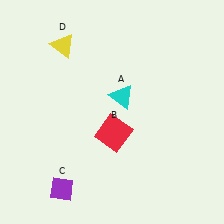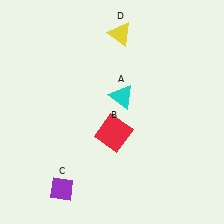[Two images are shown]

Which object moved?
The yellow triangle (D) moved right.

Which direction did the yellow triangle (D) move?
The yellow triangle (D) moved right.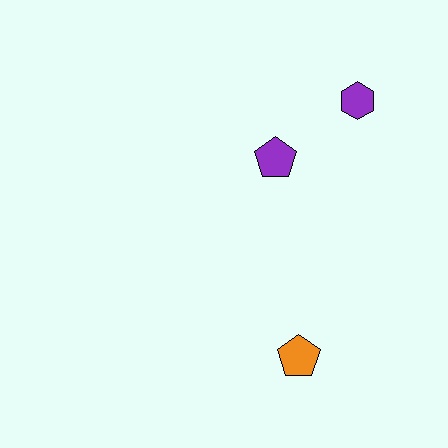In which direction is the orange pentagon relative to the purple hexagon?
The orange pentagon is below the purple hexagon.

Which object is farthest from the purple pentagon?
The orange pentagon is farthest from the purple pentagon.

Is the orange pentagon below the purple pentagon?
Yes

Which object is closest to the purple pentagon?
The purple hexagon is closest to the purple pentagon.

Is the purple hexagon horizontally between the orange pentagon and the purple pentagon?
No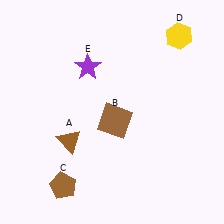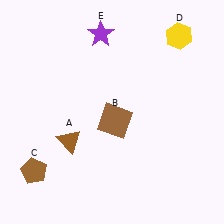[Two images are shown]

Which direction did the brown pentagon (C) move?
The brown pentagon (C) moved left.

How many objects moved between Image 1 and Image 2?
2 objects moved between the two images.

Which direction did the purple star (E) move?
The purple star (E) moved up.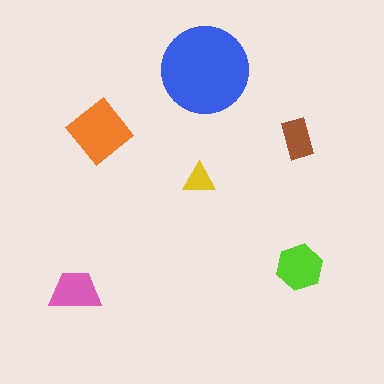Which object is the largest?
The blue circle.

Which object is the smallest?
The yellow triangle.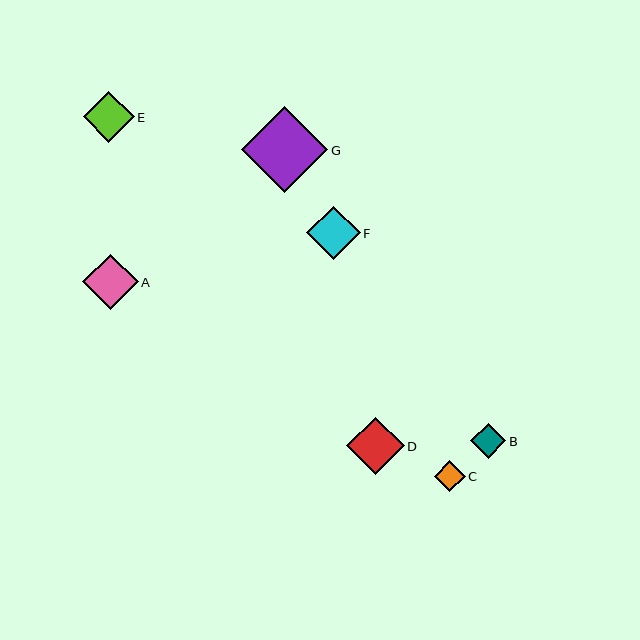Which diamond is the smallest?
Diamond C is the smallest with a size of approximately 31 pixels.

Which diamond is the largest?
Diamond G is the largest with a size of approximately 86 pixels.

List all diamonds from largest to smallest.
From largest to smallest: G, D, A, F, E, B, C.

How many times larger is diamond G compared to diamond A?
Diamond G is approximately 1.5 times the size of diamond A.